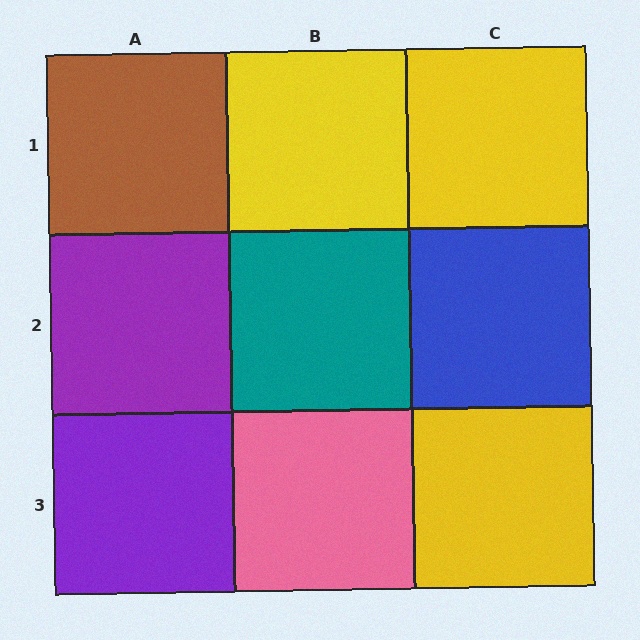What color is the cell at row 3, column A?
Purple.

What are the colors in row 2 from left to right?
Purple, teal, blue.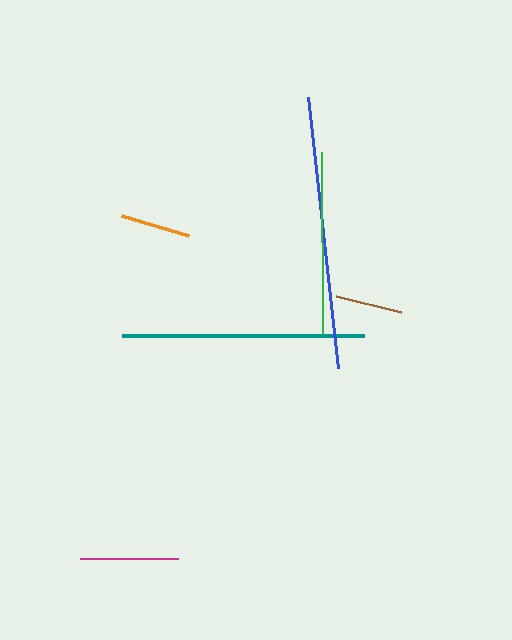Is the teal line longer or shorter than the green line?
The teal line is longer than the green line.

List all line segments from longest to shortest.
From longest to shortest: blue, teal, green, magenta, orange, brown.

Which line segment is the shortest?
The brown line is the shortest at approximately 67 pixels.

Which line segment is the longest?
The blue line is the longest at approximately 273 pixels.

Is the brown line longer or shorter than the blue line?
The blue line is longer than the brown line.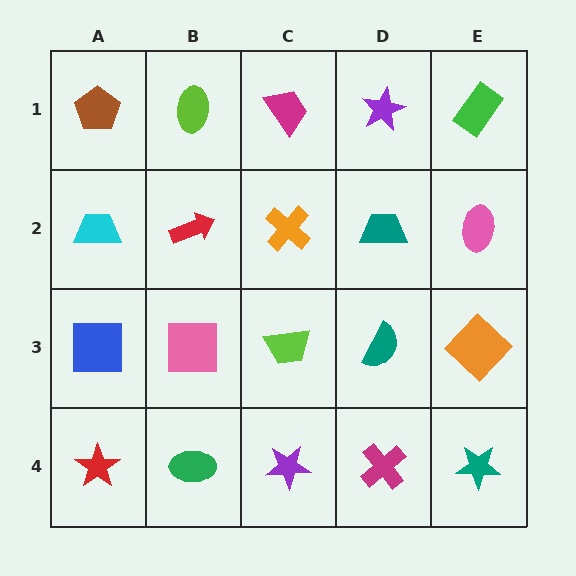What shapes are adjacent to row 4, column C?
A lime trapezoid (row 3, column C), a green ellipse (row 4, column B), a magenta cross (row 4, column D).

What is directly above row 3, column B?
A red arrow.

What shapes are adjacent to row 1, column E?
A pink ellipse (row 2, column E), a purple star (row 1, column D).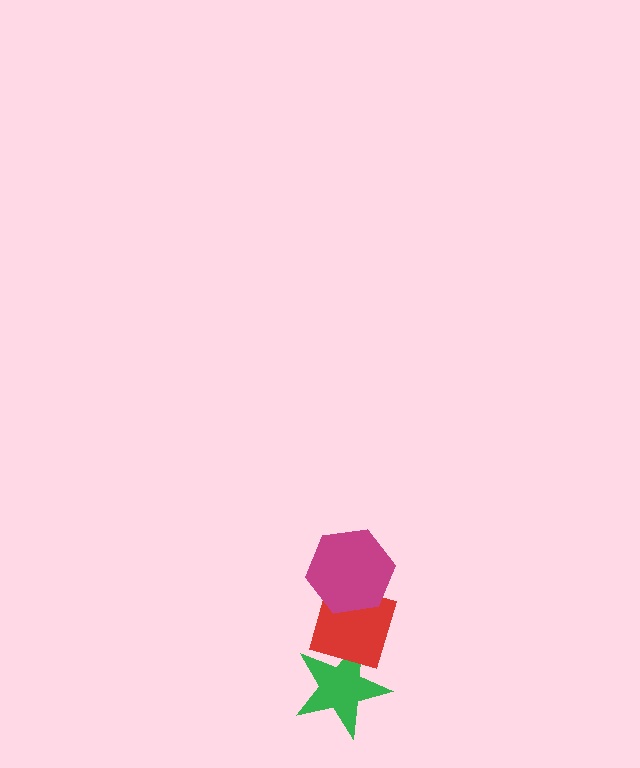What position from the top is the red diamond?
The red diamond is 2nd from the top.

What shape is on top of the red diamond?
The magenta hexagon is on top of the red diamond.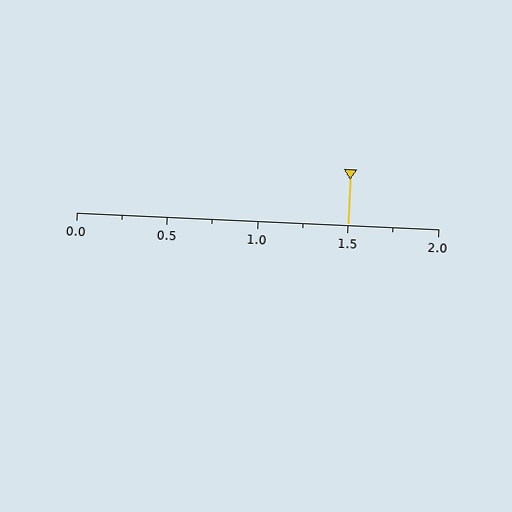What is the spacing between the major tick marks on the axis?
The major ticks are spaced 0.5 apart.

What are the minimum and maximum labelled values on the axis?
The axis runs from 0.0 to 2.0.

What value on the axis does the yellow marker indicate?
The marker indicates approximately 1.5.